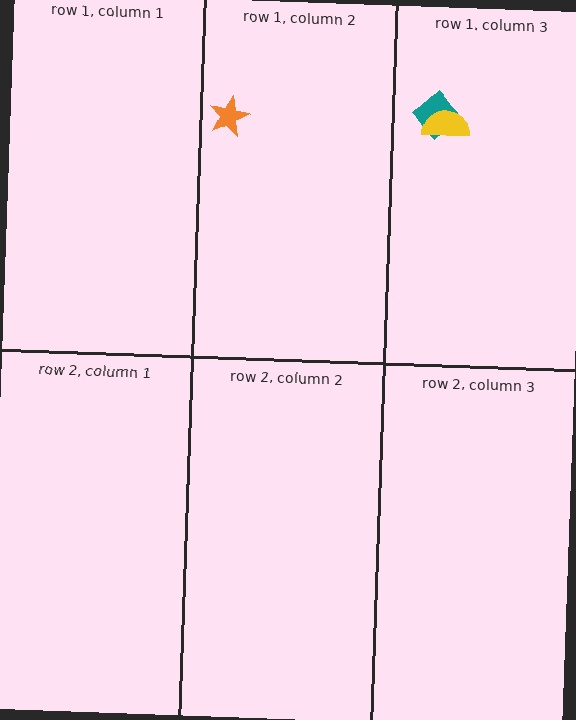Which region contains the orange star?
The row 1, column 2 region.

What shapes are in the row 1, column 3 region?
The teal diamond, the yellow semicircle.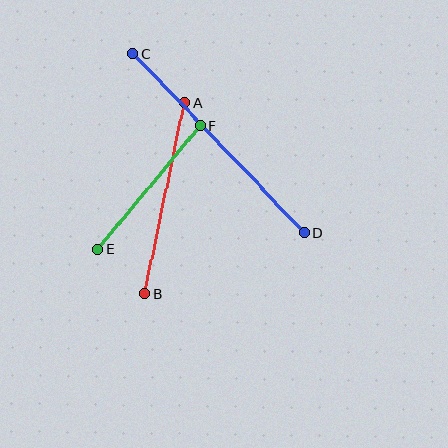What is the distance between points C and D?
The distance is approximately 248 pixels.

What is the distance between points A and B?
The distance is approximately 195 pixels.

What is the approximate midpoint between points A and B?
The midpoint is at approximately (165, 198) pixels.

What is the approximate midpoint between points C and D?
The midpoint is at approximately (219, 143) pixels.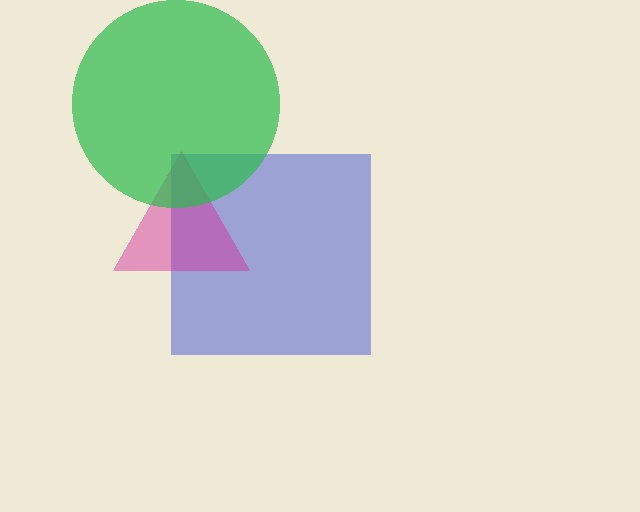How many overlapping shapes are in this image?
There are 3 overlapping shapes in the image.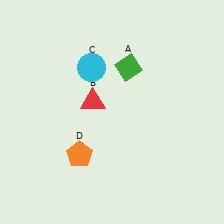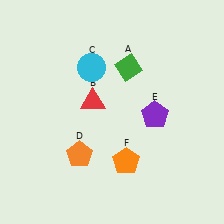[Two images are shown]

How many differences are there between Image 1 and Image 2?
There are 2 differences between the two images.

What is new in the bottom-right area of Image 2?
A purple pentagon (E) was added in the bottom-right area of Image 2.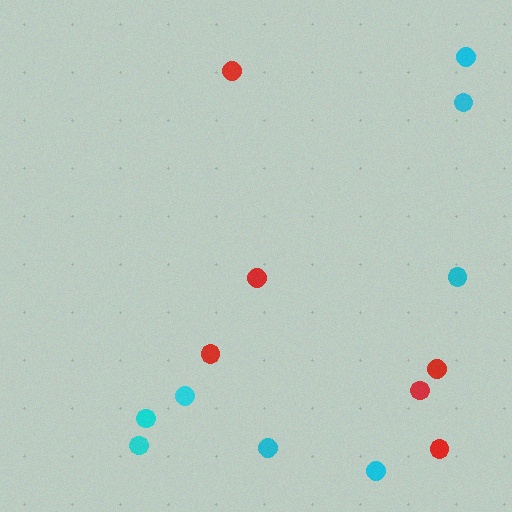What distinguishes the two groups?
There are 2 groups: one group of red circles (6) and one group of cyan circles (8).